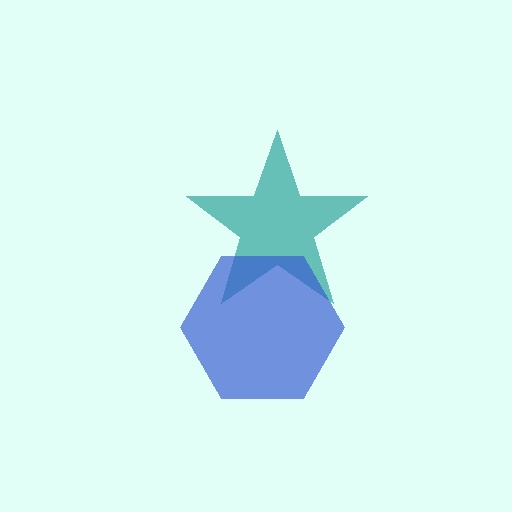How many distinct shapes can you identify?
There are 2 distinct shapes: a teal star, a blue hexagon.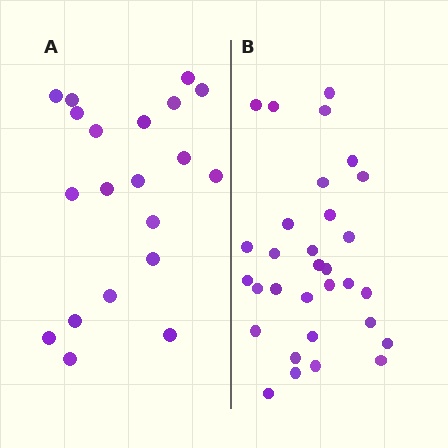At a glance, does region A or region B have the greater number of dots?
Region B (the right region) has more dots.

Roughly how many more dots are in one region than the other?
Region B has roughly 12 or so more dots than region A.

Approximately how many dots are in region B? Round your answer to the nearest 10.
About 30 dots. (The exact count is 31, which rounds to 30.)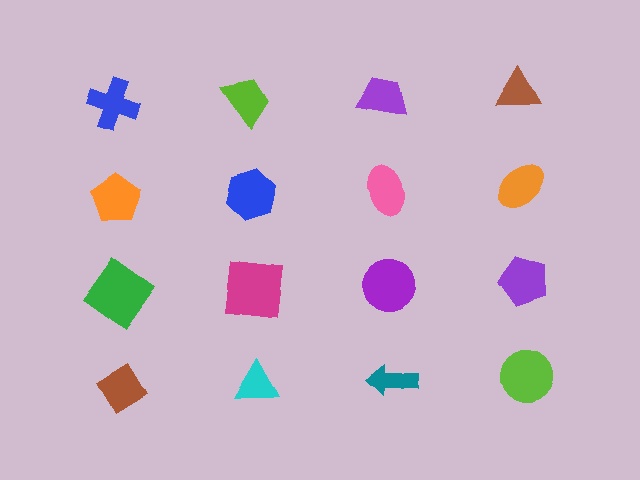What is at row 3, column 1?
A green diamond.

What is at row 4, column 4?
A lime circle.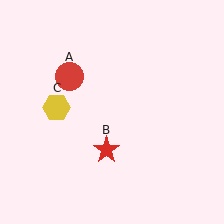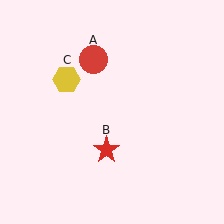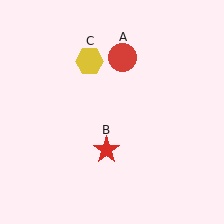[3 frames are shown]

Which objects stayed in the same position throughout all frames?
Red star (object B) remained stationary.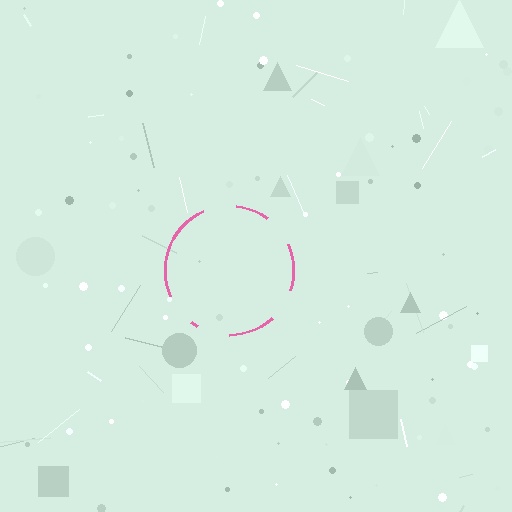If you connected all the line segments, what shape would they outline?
They would outline a circle.